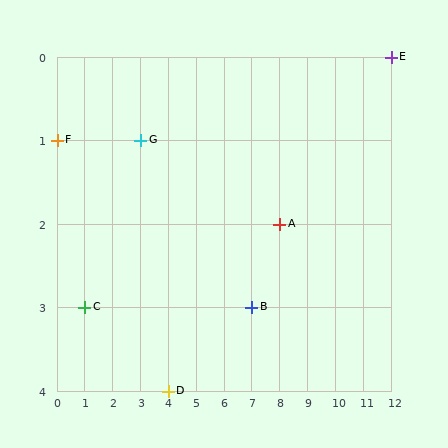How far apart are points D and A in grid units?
Points D and A are 4 columns and 2 rows apart (about 4.5 grid units diagonally).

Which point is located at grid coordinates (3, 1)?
Point G is at (3, 1).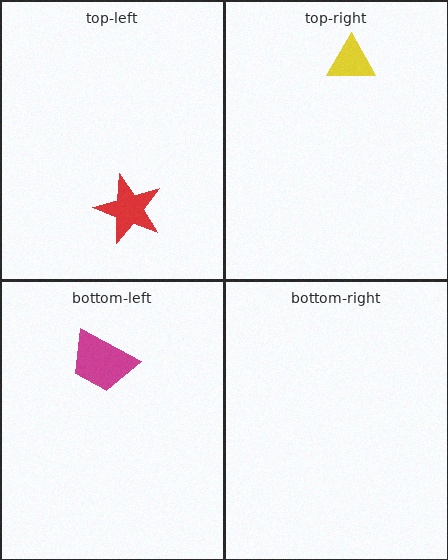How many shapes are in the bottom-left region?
1.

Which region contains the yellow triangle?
The top-right region.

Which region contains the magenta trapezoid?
The bottom-left region.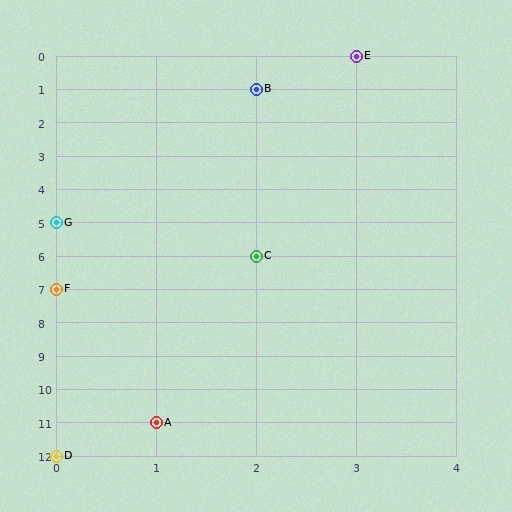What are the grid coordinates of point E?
Point E is at grid coordinates (3, 0).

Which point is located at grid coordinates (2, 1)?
Point B is at (2, 1).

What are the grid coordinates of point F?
Point F is at grid coordinates (0, 7).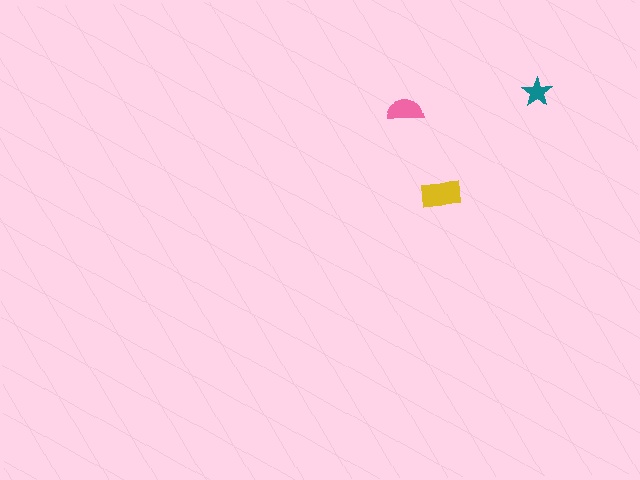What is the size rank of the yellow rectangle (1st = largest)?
1st.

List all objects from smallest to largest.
The teal star, the pink semicircle, the yellow rectangle.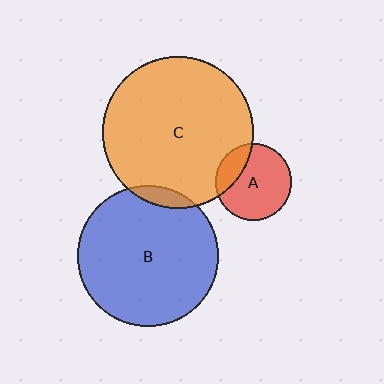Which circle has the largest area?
Circle C (orange).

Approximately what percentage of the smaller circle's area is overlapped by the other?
Approximately 5%.